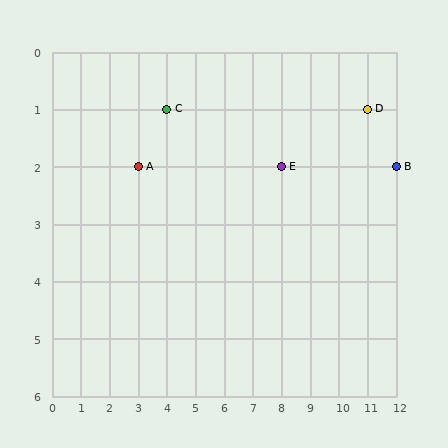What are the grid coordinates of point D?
Point D is at grid coordinates (11, 1).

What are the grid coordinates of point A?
Point A is at grid coordinates (3, 2).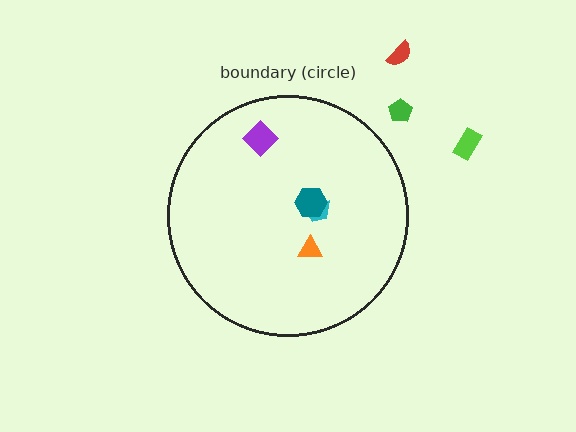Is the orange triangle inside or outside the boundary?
Inside.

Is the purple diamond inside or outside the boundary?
Inside.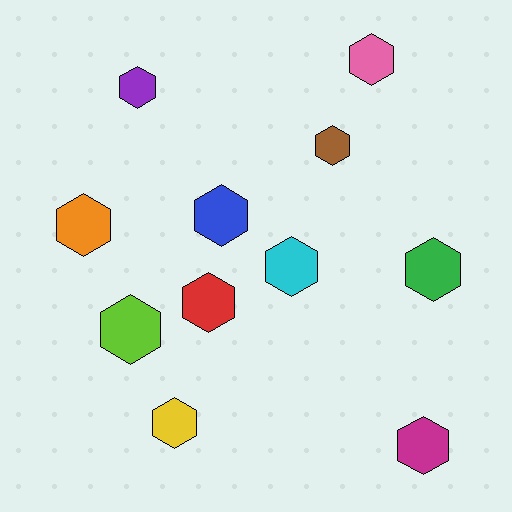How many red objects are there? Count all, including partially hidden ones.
There is 1 red object.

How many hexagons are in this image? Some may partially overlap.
There are 11 hexagons.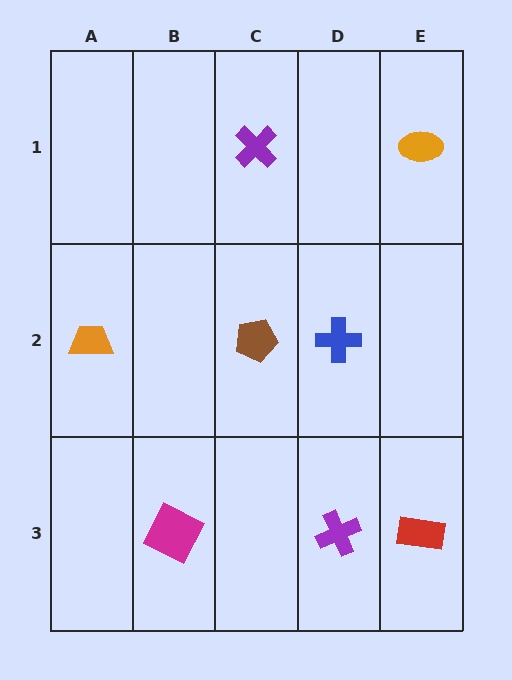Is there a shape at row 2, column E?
No, that cell is empty.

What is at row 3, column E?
A red rectangle.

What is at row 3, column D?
A purple cross.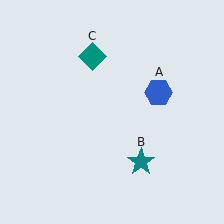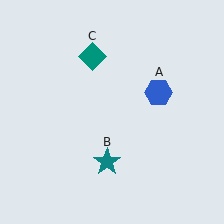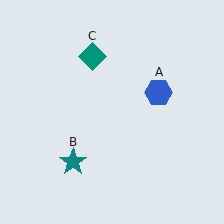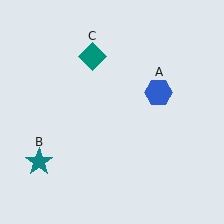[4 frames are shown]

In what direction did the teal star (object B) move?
The teal star (object B) moved left.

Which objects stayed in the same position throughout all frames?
Blue hexagon (object A) and teal diamond (object C) remained stationary.